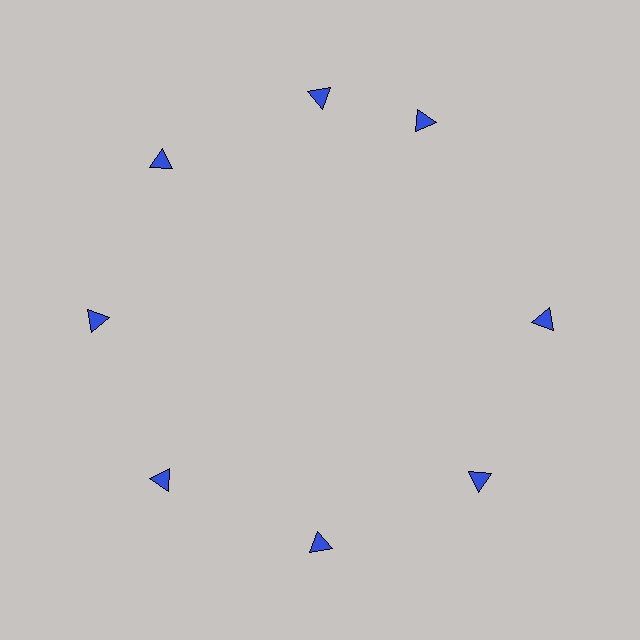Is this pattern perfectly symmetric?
No. The 8 blue triangles are arranged in a ring, but one element near the 2 o'clock position is rotated out of alignment along the ring, breaking the 8-fold rotational symmetry.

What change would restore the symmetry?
The symmetry would be restored by rotating it back into even spacing with its neighbors so that all 8 triangles sit at equal angles and equal distance from the center.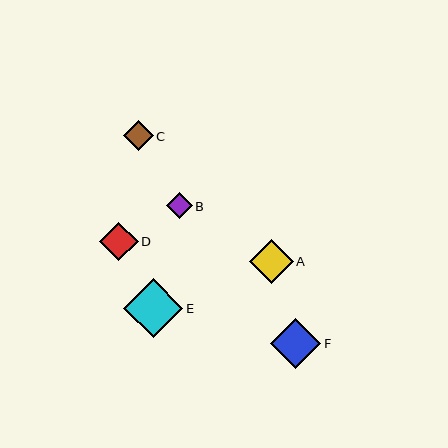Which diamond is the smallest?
Diamond B is the smallest with a size of approximately 26 pixels.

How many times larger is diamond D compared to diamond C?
Diamond D is approximately 1.3 times the size of diamond C.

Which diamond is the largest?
Diamond E is the largest with a size of approximately 59 pixels.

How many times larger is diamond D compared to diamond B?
Diamond D is approximately 1.5 times the size of diamond B.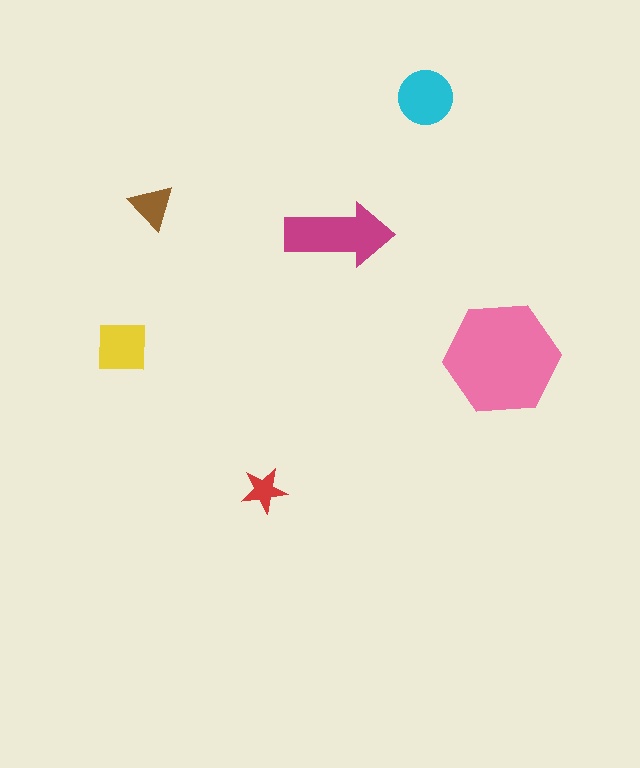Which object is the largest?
The pink hexagon.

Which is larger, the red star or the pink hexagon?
The pink hexagon.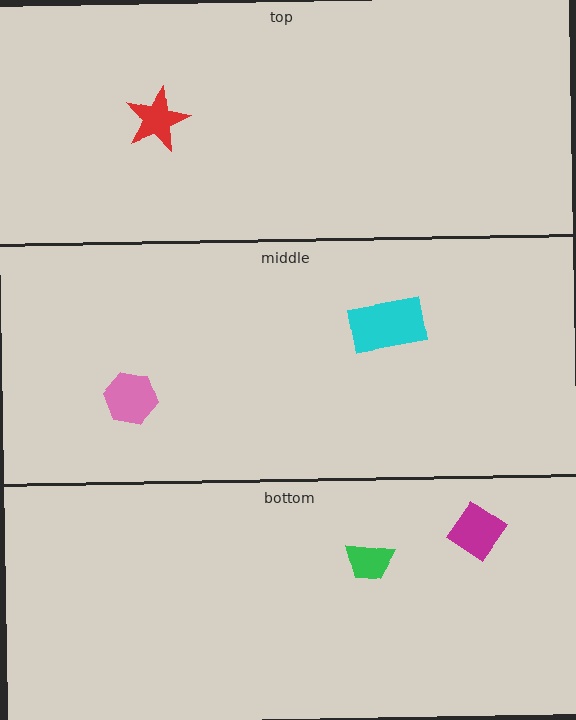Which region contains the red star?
The top region.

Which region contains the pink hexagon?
The middle region.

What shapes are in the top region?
The red star.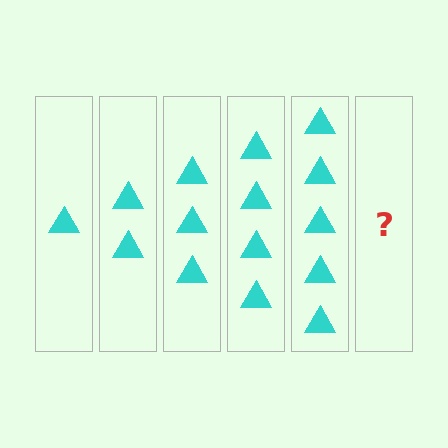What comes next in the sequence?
The next element should be 6 triangles.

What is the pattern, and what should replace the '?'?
The pattern is that each step adds one more triangle. The '?' should be 6 triangles.